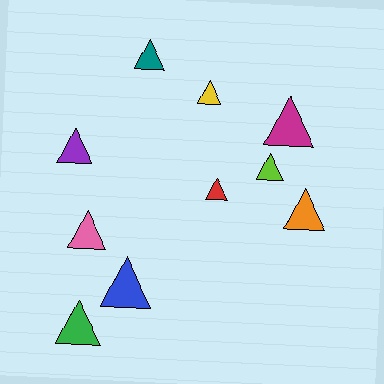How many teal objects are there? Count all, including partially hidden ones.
There is 1 teal object.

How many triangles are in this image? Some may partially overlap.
There are 10 triangles.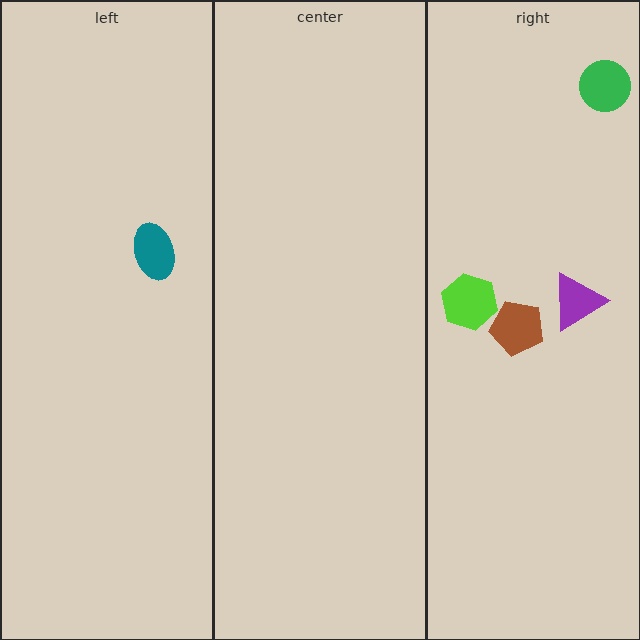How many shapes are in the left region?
1.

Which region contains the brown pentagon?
The right region.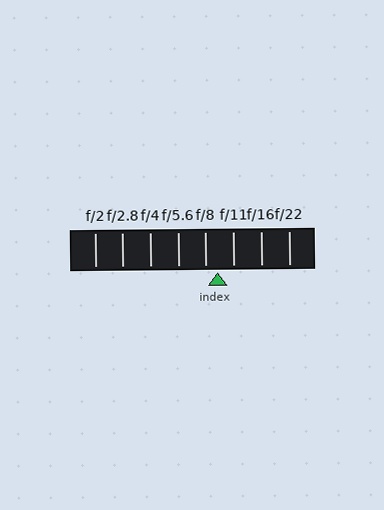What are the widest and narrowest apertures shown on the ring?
The widest aperture shown is f/2 and the narrowest is f/22.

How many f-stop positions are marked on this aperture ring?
There are 8 f-stop positions marked.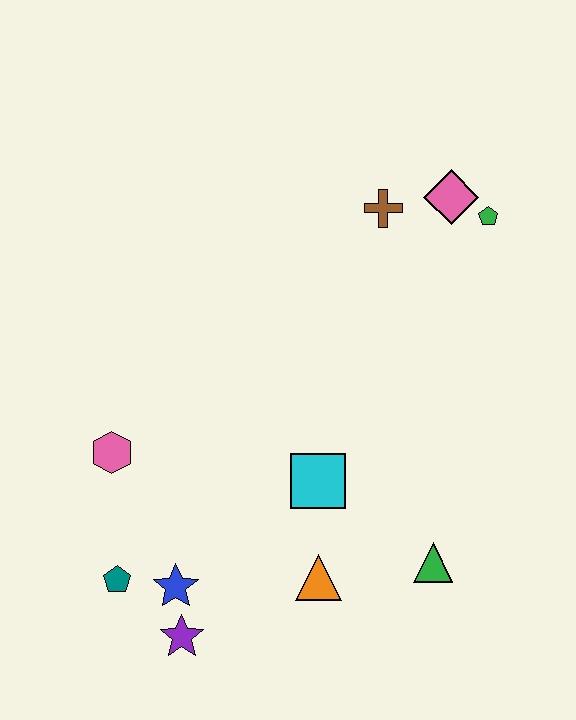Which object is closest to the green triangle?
The orange triangle is closest to the green triangle.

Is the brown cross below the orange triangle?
No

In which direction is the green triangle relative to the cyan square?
The green triangle is to the right of the cyan square.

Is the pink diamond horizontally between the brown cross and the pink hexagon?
No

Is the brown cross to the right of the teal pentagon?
Yes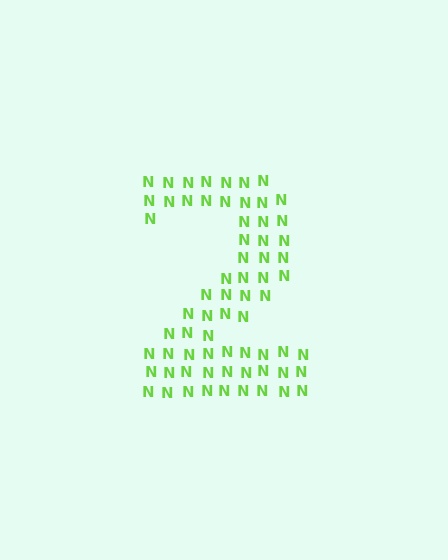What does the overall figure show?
The overall figure shows the digit 2.